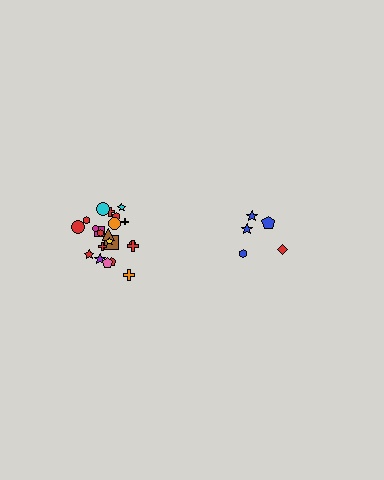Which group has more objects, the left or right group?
The left group.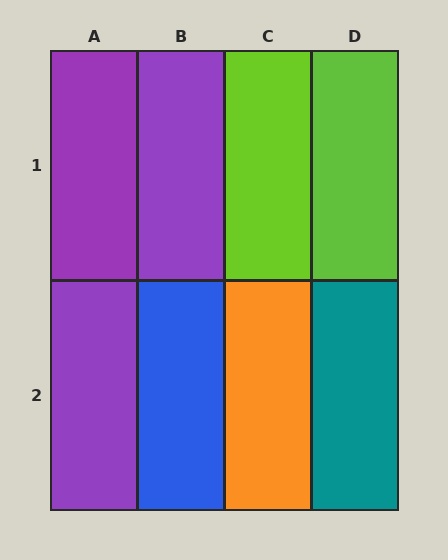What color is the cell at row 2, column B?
Blue.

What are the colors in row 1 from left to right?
Purple, purple, lime, lime.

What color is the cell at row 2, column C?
Orange.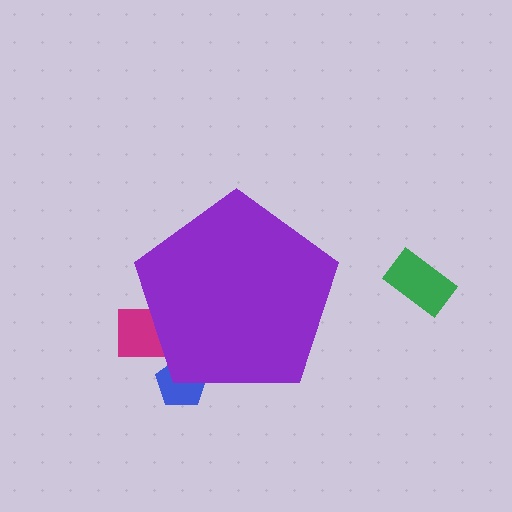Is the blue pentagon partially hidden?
Yes, the blue pentagon is partially hidden behind the purple pentagon.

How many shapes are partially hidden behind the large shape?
2 shapes are partially hidden.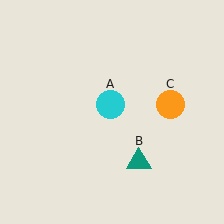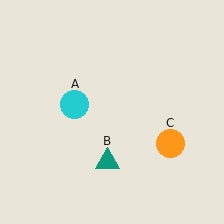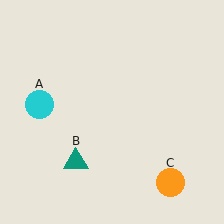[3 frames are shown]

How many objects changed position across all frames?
3 objects changed position: cyan circle (object A), teal triangle (object B), orange circle (object C).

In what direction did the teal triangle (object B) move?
The teal triangle (object B) moved left.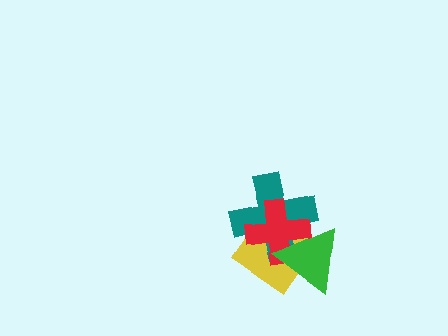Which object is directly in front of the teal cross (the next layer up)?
The red cross is directly in front of the teal cross.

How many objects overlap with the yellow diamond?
3 objects overlap with the yellow diamond.